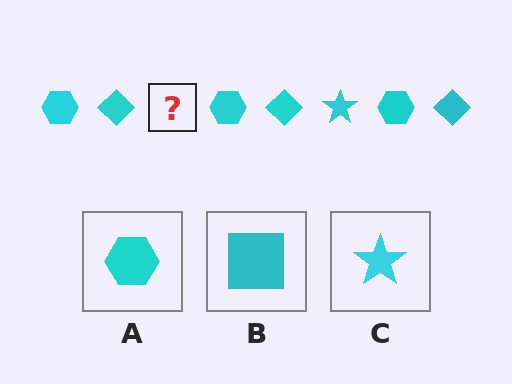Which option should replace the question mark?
Option C.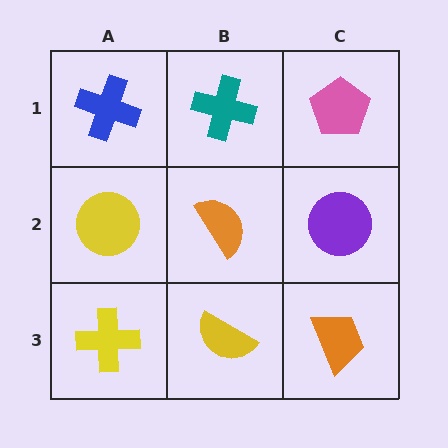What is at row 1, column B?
A teal cross.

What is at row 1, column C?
A pink pentagon.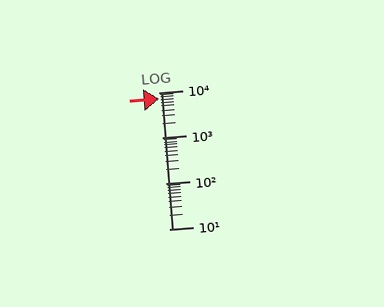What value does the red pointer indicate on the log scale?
The pointer indicates approximately 7100.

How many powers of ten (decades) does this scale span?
The scale spans 3 decades, from 10 to 10000.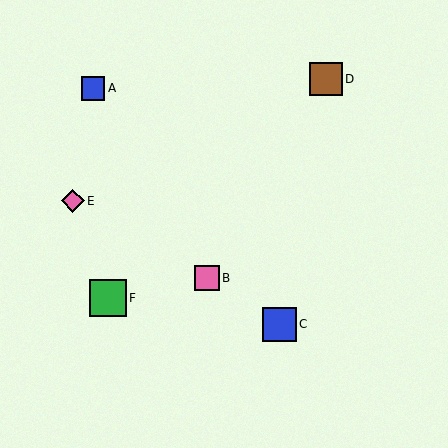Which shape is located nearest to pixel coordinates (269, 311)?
The blue square (labeled C) at (279, 324) is nearest to that location.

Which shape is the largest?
The green square (labeled F) is the largest.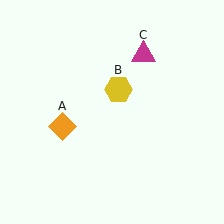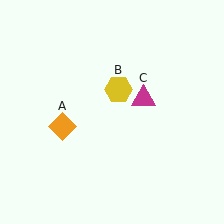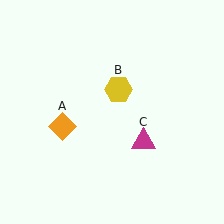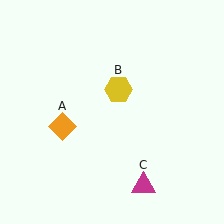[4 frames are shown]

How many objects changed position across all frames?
1 object changed position: magenta triangle (object C).